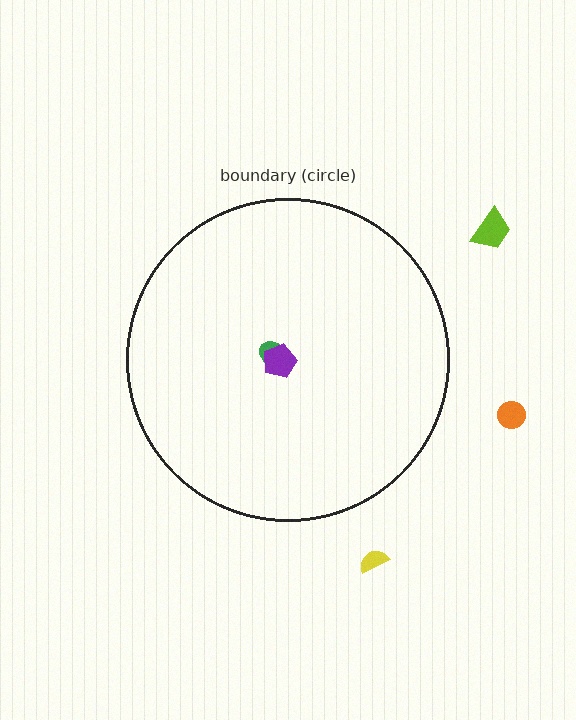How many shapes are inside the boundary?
2 inside, 3 outside.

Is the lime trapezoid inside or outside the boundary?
Outside.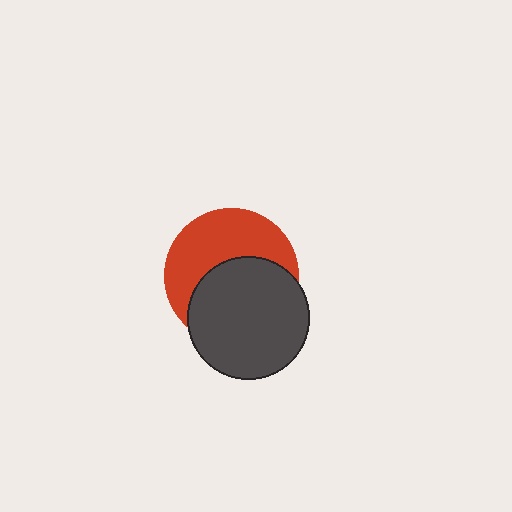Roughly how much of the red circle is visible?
About half of it is visible (roughly 49%).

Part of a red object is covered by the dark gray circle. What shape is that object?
It is a circle.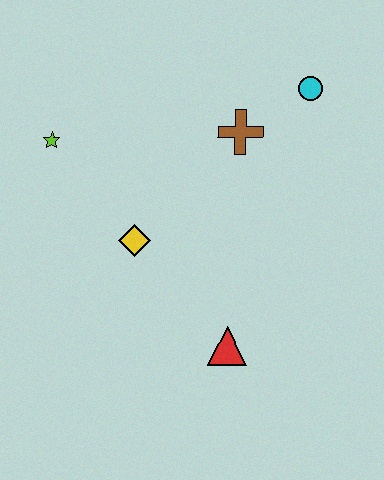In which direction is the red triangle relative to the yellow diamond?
The red triangle is below the yellow diamond.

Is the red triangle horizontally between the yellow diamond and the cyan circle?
Yes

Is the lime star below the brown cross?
Yes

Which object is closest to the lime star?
The yellow diamond is closest to the lime star.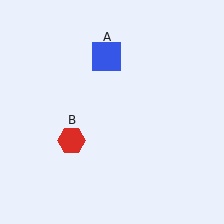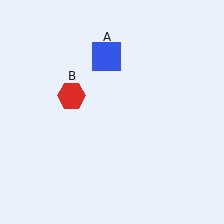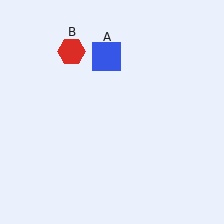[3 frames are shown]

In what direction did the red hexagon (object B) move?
The red hexagon (object B) moved up.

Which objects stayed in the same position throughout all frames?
Blue square (object A) remained stationary.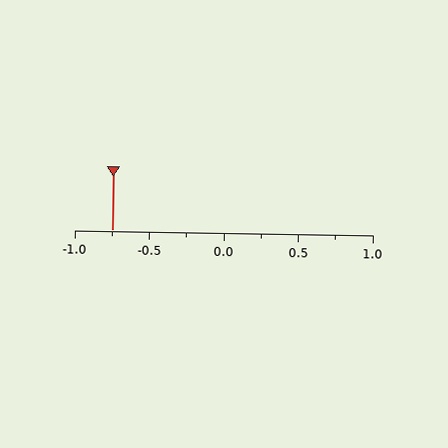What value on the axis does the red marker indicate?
The marker indicates approximately -0.75.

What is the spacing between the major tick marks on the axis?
The major ticks are spaced 0.5 apart.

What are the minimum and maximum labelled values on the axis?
The axis runs from -1.0 to 1.0.